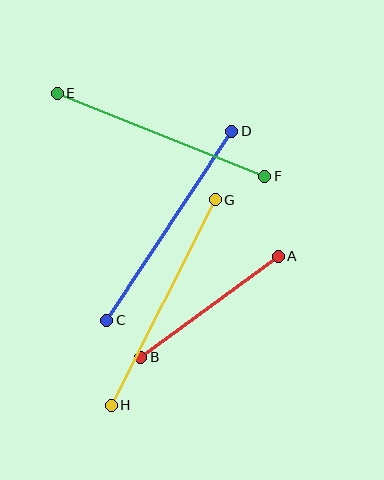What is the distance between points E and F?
The distance is approximately 224 pixels.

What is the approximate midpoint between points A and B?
The midpoint is at approximately (210, 307) pixels.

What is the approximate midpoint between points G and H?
The midpoint is at approximately (163, 302) pixels.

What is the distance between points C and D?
The distance is approximately 226 pixels.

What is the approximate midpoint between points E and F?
The midpoint is at approximately (161, 135) pixels.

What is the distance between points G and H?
The distance is approximately 230 pixels.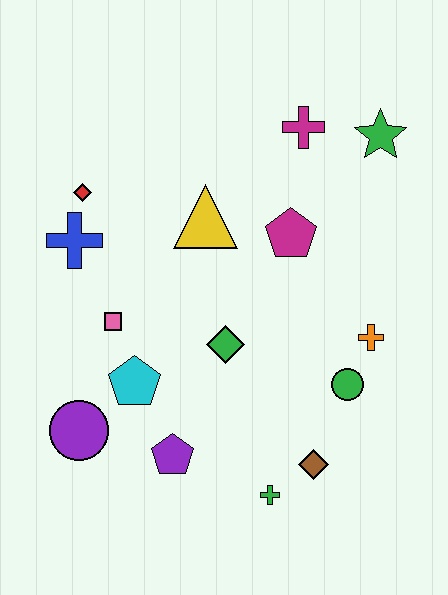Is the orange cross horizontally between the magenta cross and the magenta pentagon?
No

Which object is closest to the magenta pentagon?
The yellow triangle is closest to the magenta pentagon.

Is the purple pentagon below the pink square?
Yes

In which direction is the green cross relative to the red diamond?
The green cross is below the red diamond.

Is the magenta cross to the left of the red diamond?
No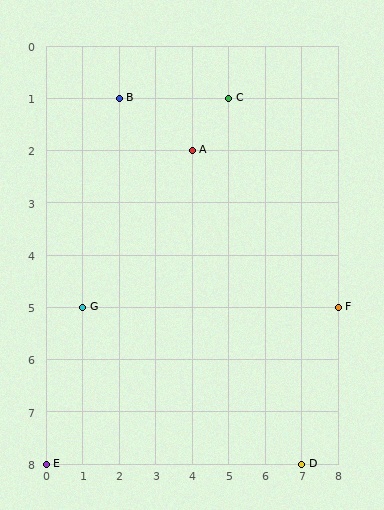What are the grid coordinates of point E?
Point E is at grid coordinates (0, 8).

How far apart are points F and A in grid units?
Points F and A are 4 columns and 3 rows apart (about 5.0 grid units diagonally).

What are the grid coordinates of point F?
Point F is at grid coordinates (8, 5).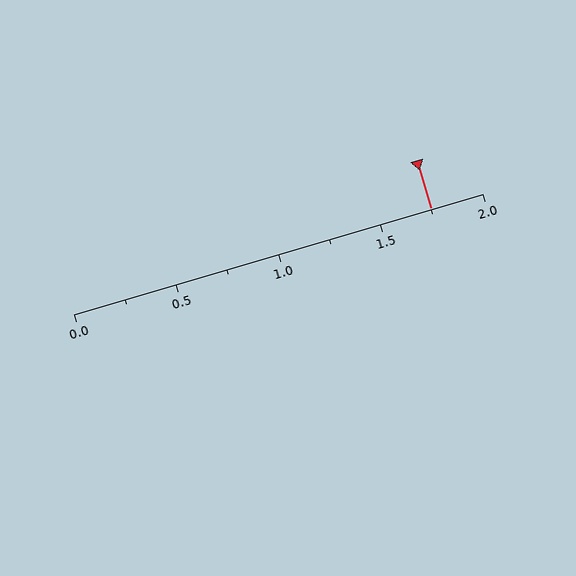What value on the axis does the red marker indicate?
The marker indicates approximately 1.75.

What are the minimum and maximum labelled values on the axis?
The axis runs from 0.0 to 2.0.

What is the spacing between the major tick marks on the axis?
The major ticks are spaced 0.5 apart.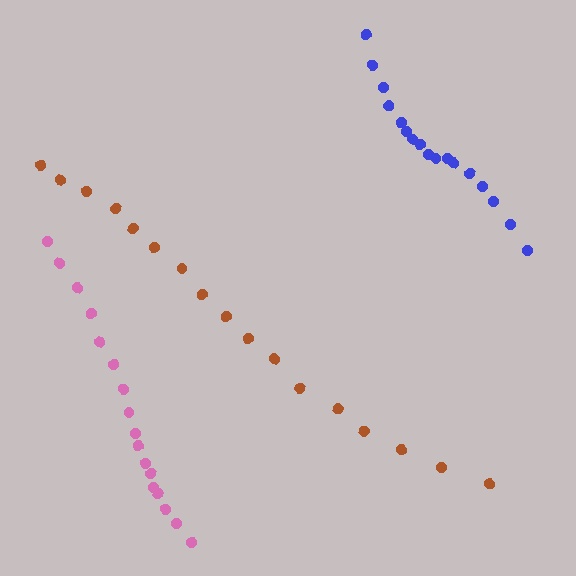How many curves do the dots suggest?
There are 3 distinct paths.